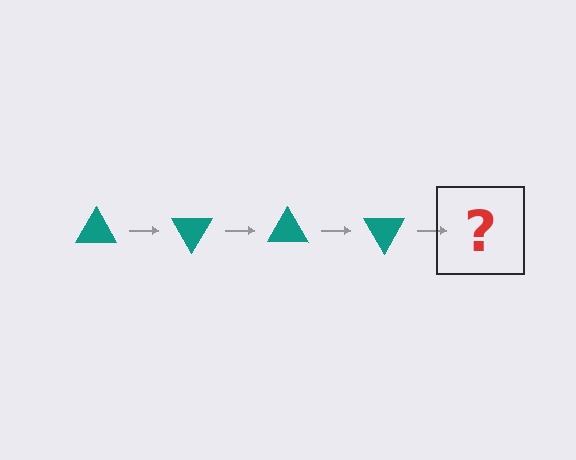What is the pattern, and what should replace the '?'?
The pattern is that the triangle rotates 60 degrees each step. The '?' should be a teal triangle rotated 240 degrees.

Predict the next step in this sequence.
The next step is a teal triangle rotated 240 degrees.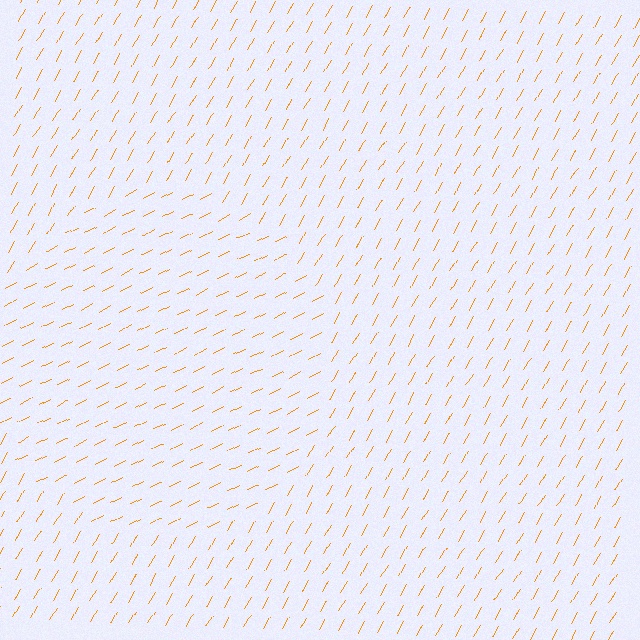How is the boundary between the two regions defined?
The boundary is defined purely by a change in line orientation (approximately 33 degrees difference). All lines are the same color and thickness.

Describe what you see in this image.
The image is filled with small orange line segments. A circle region in the image has lines oriented differently from the surrounding lines, creating a visible texture boundary.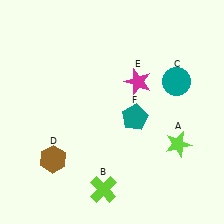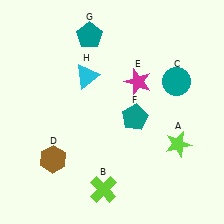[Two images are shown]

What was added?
A teal pentagon (G), a cyan triangle (H) were added in Image 2.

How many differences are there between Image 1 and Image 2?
There are 2 differences between the two images.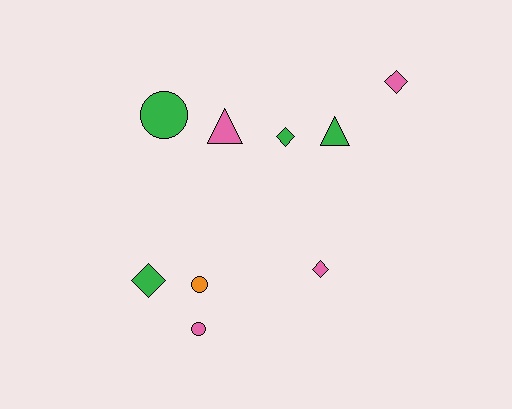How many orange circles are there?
There is 1 orange circle.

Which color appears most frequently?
Green, with 4 objects.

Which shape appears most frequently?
Diamond, with 4 objects.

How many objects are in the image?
There are 9 objects.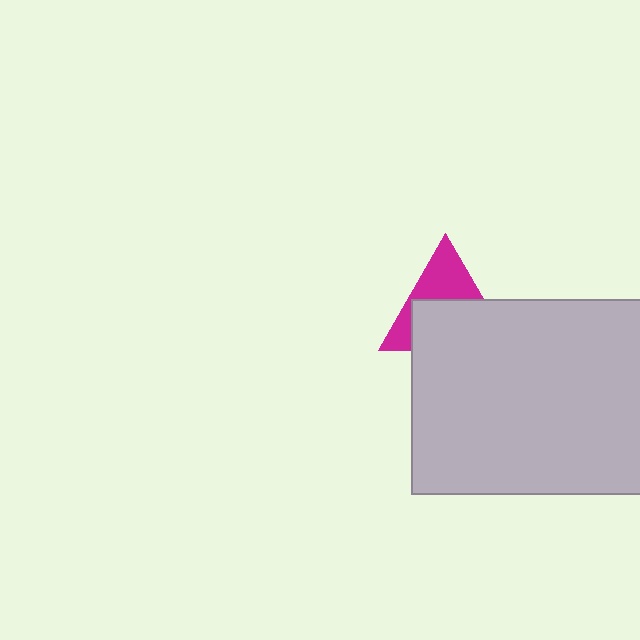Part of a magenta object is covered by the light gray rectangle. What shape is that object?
It is a triangle.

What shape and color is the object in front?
The object in front is a light gray rectangle.